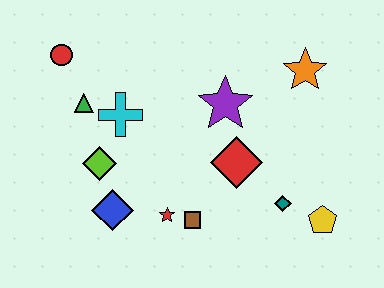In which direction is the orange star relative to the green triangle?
The orange star is to the right of the green triangle.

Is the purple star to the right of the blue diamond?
Yes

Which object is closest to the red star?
The brown square is closest to the red star.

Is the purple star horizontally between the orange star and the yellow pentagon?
No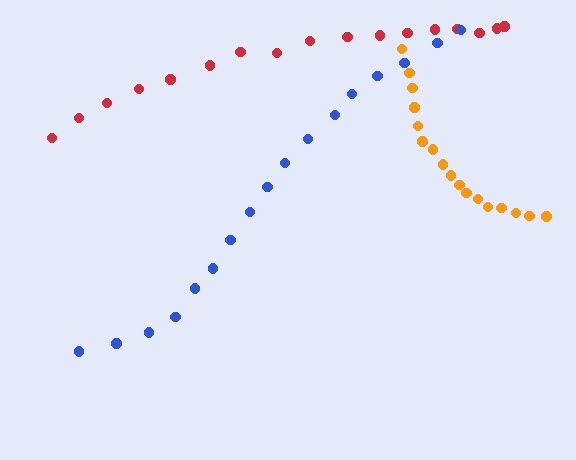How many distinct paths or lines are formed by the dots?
There are 3 distinct paths.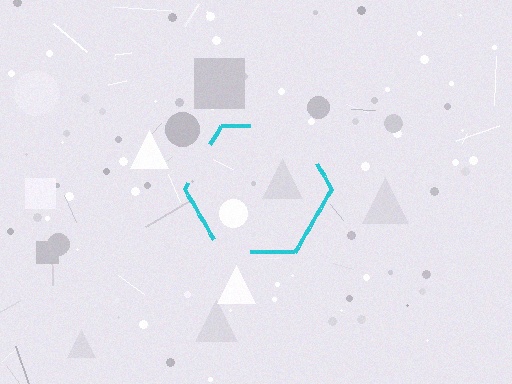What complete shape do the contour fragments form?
The contour fragments form a hexagon.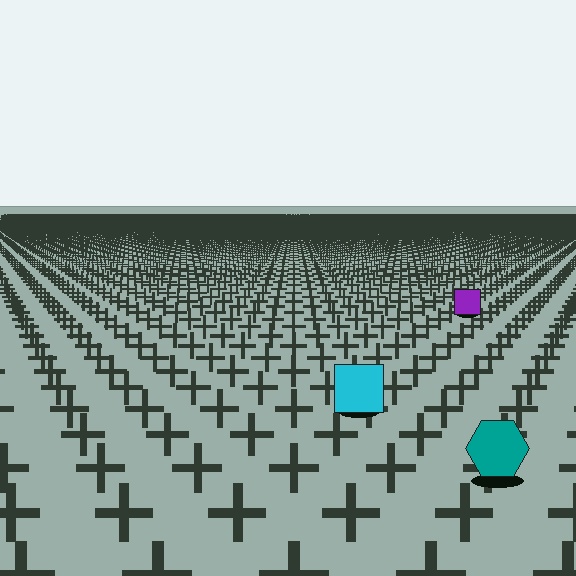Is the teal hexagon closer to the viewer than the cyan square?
Yes. The teal hexagon is closer — you can tell from the texture gradient: the ground texture is coarser near it.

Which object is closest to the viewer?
The teal hexagon is closest. The texture marks near it are larger and more spread out.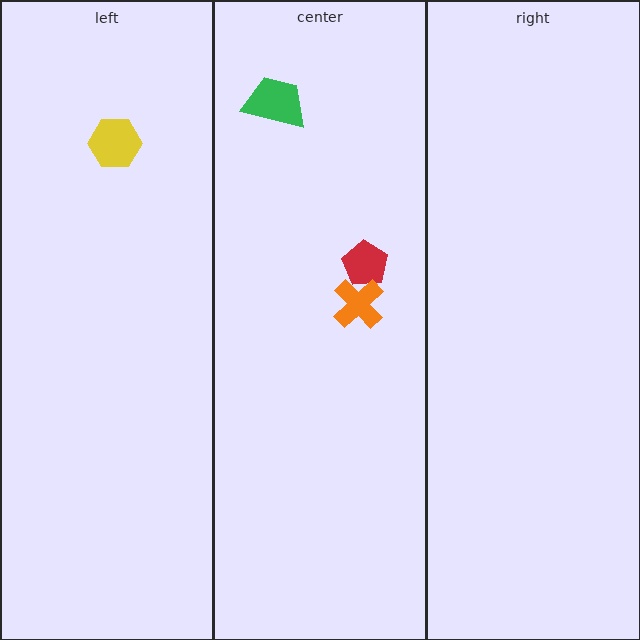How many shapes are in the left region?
1.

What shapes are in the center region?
The green trapezoid, the red pentagon, the orange cross.